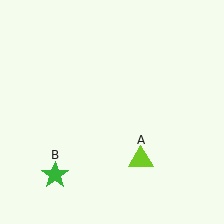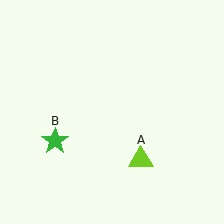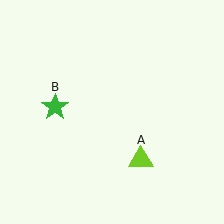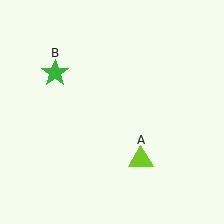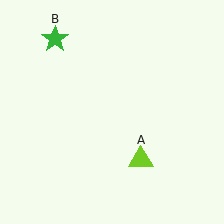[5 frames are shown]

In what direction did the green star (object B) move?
The green star (object B) moved up.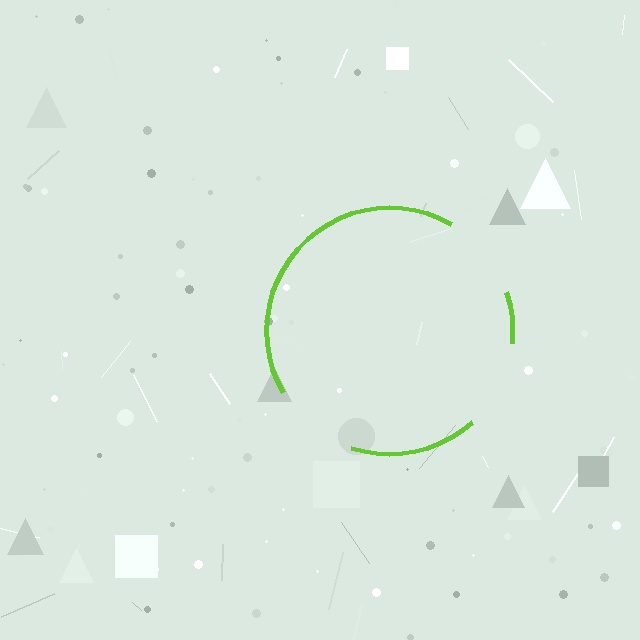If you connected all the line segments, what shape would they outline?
They would outline a circle.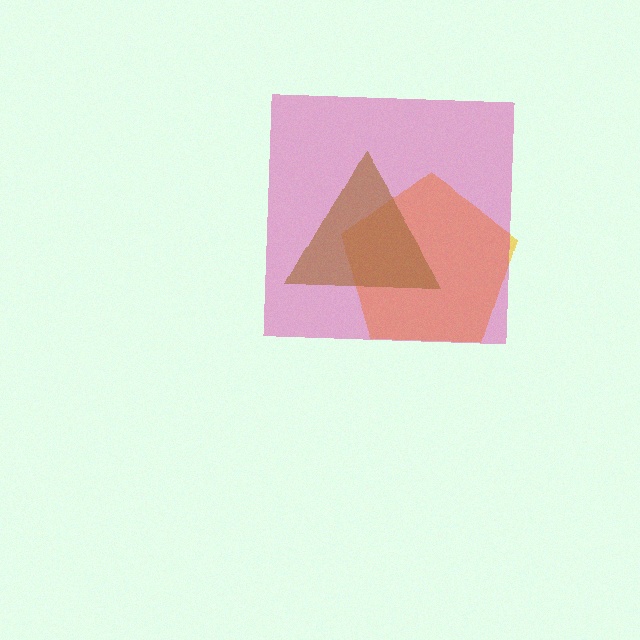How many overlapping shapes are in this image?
There are 3 overlapping shapes in the image.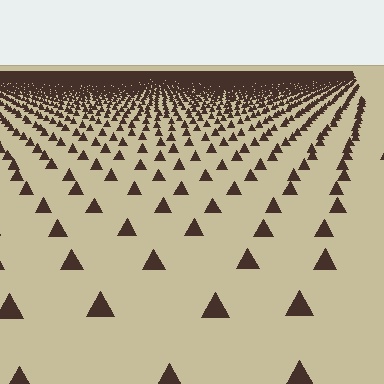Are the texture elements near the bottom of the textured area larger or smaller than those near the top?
Larger. Near the bottom, elements are closer to the viewer and appear at a bigger on-screen size.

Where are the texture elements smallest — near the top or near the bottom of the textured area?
Near the top.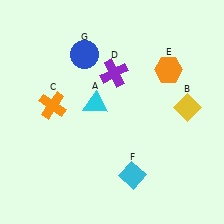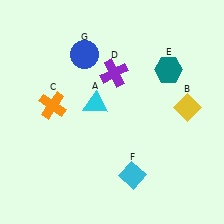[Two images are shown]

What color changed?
The hexagon (E) changed from orange in Image 1 to teal in Image 2.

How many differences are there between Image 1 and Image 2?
There is 1 difference between the two images.